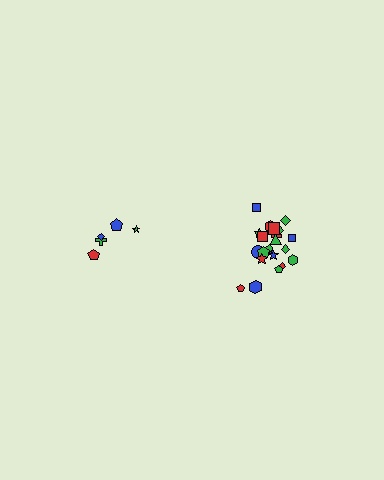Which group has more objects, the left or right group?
The right group.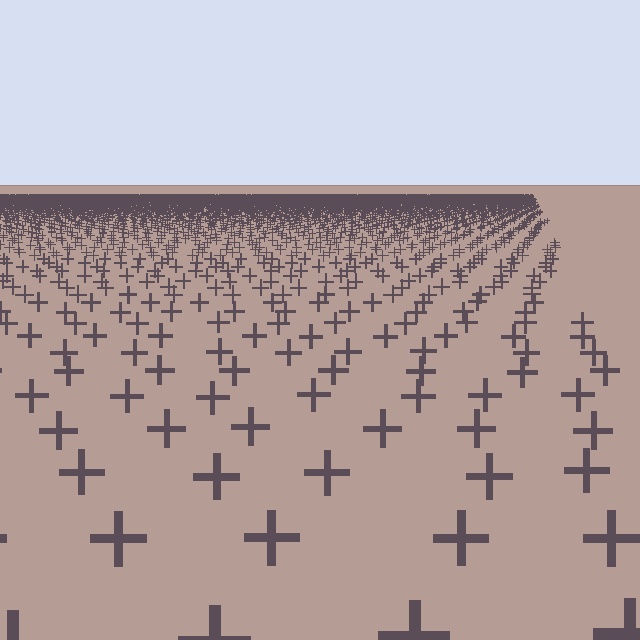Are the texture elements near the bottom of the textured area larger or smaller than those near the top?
Larger. Near the bottom, elements are closer to the viewer and appear at a bigger on-screen size.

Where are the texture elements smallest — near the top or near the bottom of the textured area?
Near the top.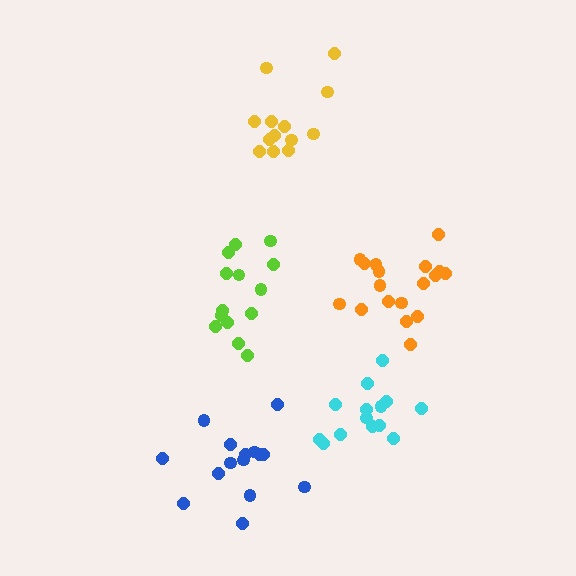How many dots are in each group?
Group 1: 18 dots, Group 2: 13 dots, Group 3: 14 dots, Group 4: 15 dots, Group 5: 14 dots (74 total).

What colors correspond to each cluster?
The clusters are colored: orange, yellow, lime, blue, cyan.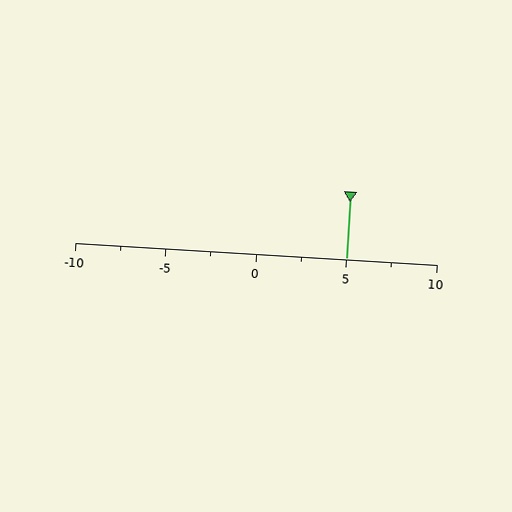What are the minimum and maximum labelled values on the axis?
The axis runs from -10 to 10.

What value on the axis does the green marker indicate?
The marker indicates approximately 5.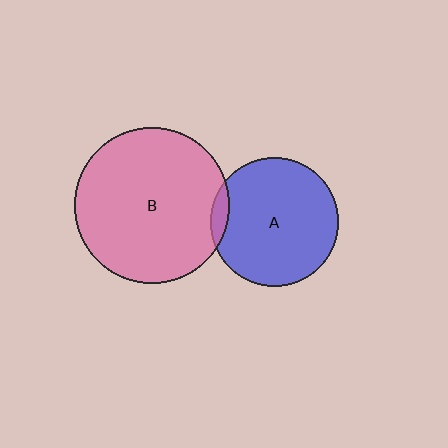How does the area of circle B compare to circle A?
Approximately 1.5 times.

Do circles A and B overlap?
Yes.